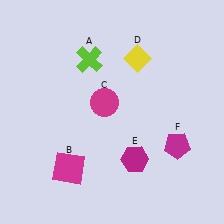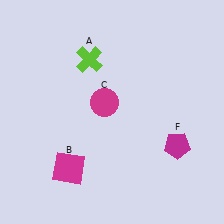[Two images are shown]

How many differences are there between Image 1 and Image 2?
There are 2 differences between the two images.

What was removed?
The yellow diamond (D), the magenta hexagon (E) were removed in Image 2.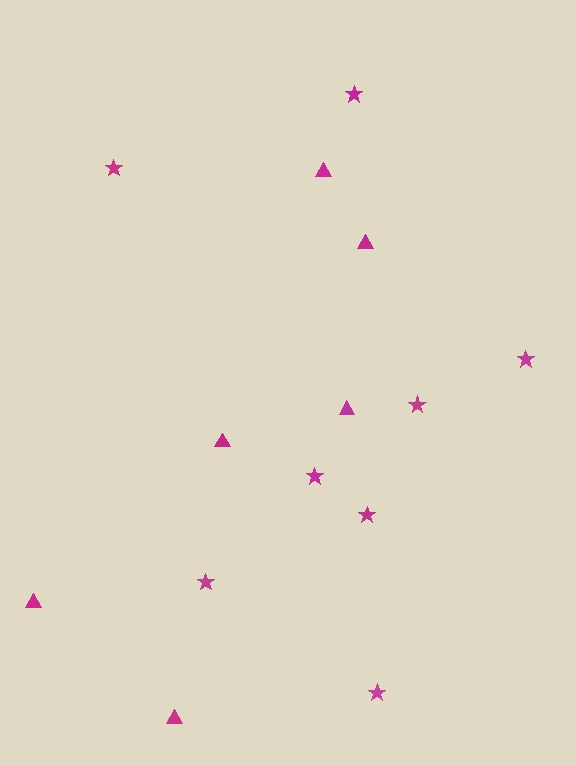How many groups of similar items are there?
There are 2 groups: one group of stars (8) and one group of triangles (6).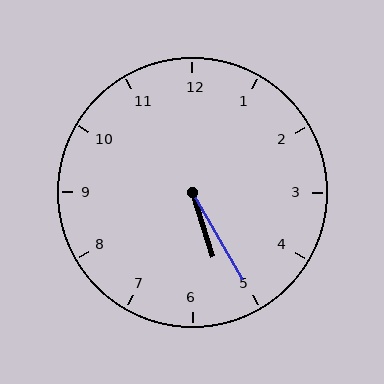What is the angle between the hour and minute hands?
Approximately 12 degrees.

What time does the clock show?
5:25.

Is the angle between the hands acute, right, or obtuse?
It is acute.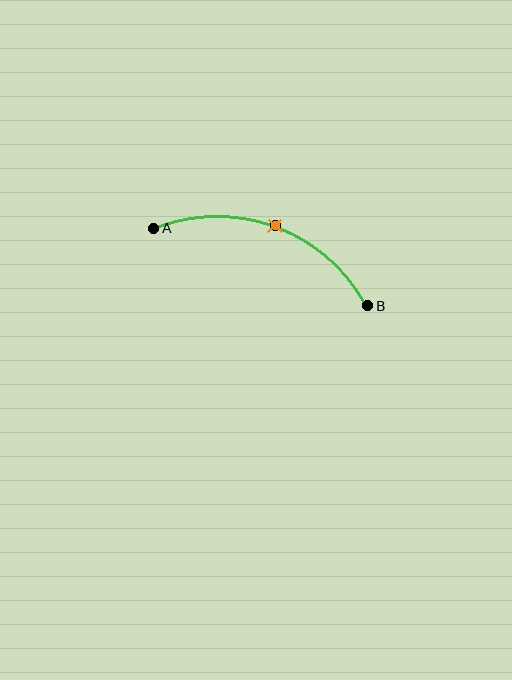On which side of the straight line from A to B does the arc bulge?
The arc bulges above the straight line connecting A and B.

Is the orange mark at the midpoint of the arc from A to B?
Yes. The orange mark lies on the arc at equal arc-length from both A and B — it is the arc midpoint.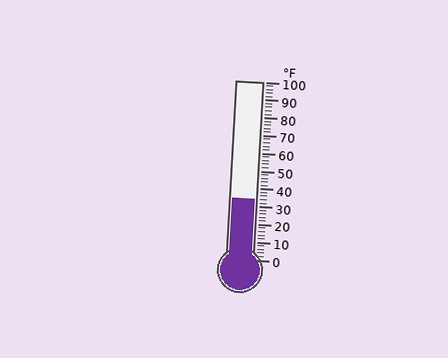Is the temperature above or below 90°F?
The temperature is below 90°F.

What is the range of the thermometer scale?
The thermometer scale ranges from 0°F to 100°F.